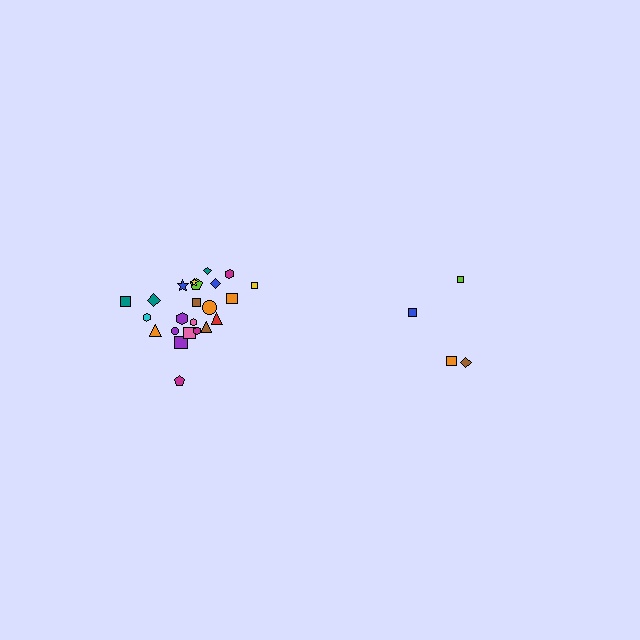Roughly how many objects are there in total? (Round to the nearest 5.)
Roughly 30 objects in total.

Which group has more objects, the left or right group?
The left group.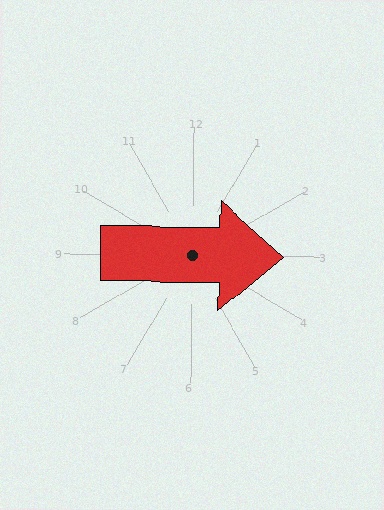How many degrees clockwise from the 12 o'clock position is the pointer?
Approximately 91 degrees.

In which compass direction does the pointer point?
East.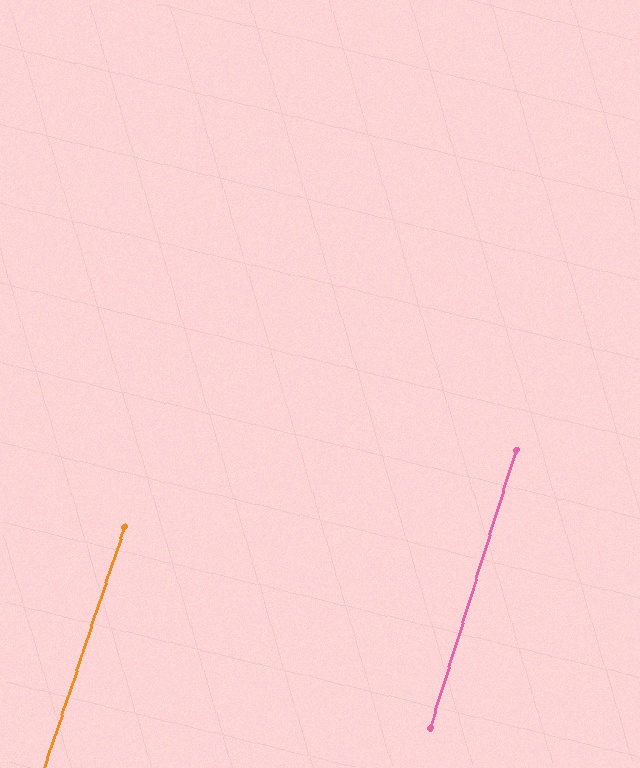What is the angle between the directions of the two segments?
Approximately 1 degree.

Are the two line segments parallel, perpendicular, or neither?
Parallel — their directions differ by only 1.3°.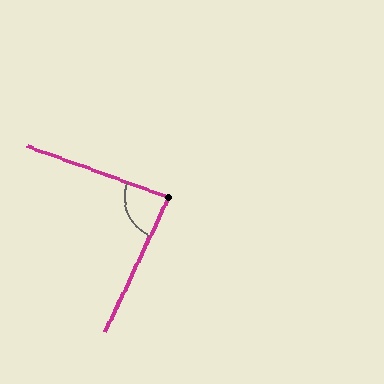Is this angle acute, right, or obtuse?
It is acute.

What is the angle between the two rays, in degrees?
Approximately 85 degrees.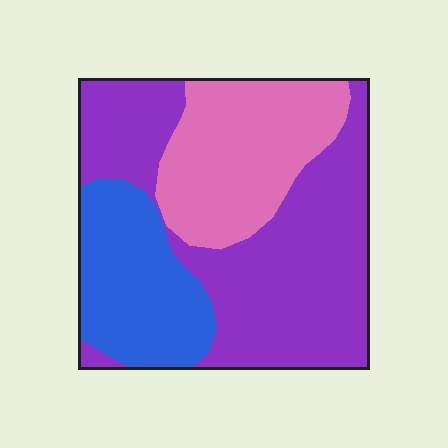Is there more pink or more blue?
Pink.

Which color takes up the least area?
Blue, at roughly 25%.